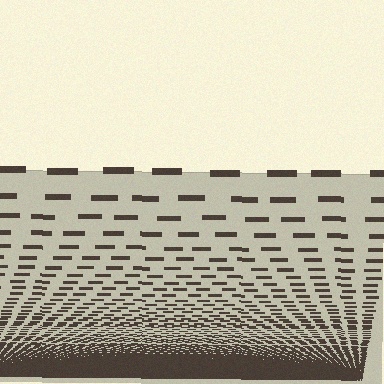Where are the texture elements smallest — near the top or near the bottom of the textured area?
Near the bottom.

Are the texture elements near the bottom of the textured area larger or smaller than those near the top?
Smaller. The gradient is inverted — elements near the bottom are smaller and denser.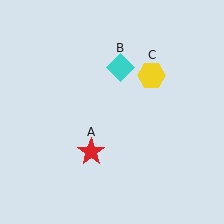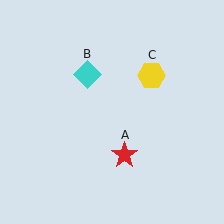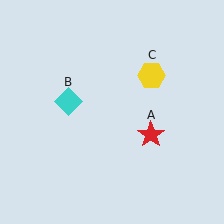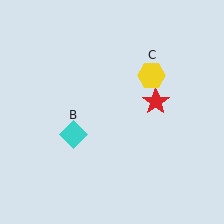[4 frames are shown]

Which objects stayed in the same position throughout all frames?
Yellow hexagon (object C) remained stationary.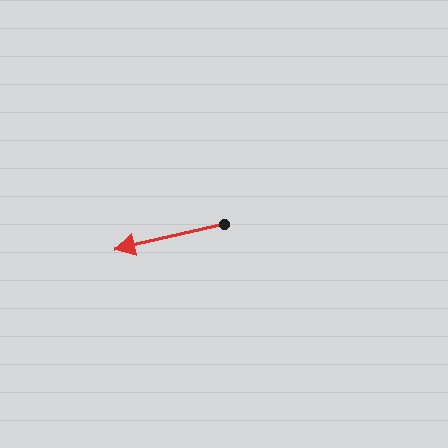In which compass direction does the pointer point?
West.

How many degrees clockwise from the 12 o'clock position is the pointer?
Approximately 257 degrees.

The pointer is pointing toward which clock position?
Roughly 9 o'clock.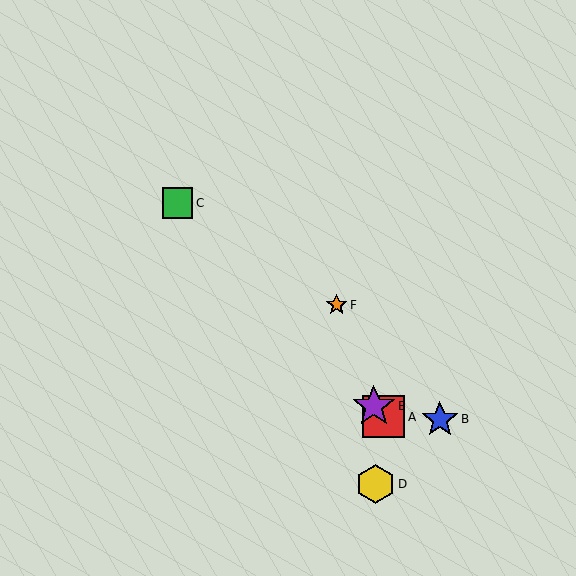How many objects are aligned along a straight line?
3 objects (A, C, E) are aligned along a straight line.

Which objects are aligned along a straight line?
Objects A, C, E are aligned along a straight line.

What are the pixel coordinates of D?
Object D is at (375, 484).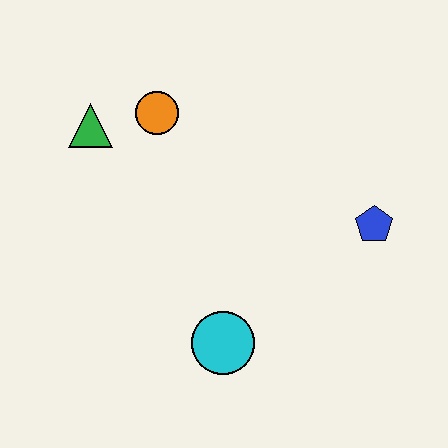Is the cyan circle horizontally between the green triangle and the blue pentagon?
Yes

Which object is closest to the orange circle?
The green triangle is closest to the orange circle.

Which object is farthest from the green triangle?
The blue pentagon is farthest from the green triangle.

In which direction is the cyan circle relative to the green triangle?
The cyan circle is below the green triangle.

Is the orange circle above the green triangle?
Yes